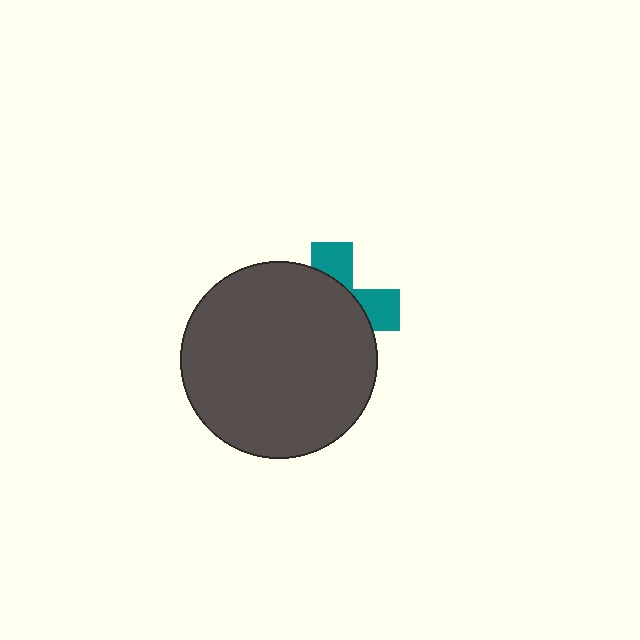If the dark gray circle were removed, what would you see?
You would see the complete teal cross.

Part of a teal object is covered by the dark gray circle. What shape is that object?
It is a cross.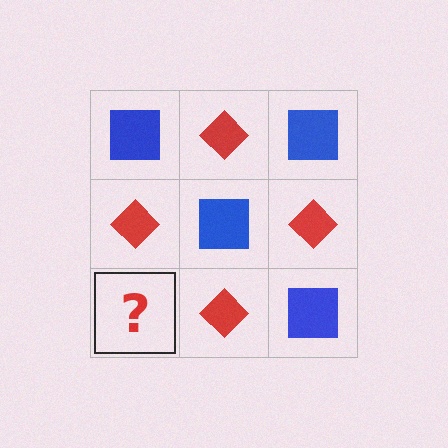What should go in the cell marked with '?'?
The missing cell should contain a blue square.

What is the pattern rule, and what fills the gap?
The rule is that it alternates blue square and red diamond in a checkerboard pattern. The gap should be filled with a blue square.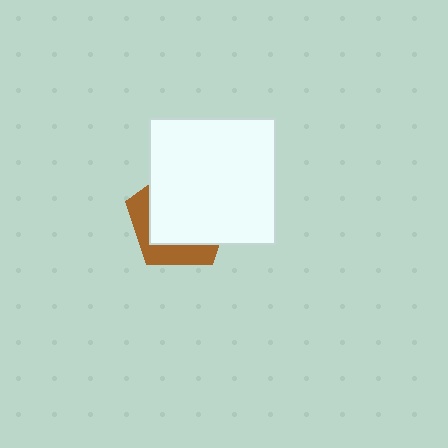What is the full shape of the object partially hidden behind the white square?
The partially hidden object is a brown pentagon.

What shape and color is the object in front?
The object in front is a white square.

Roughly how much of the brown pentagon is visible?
A small part of it is visible (roughly 31%).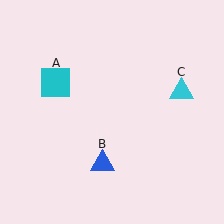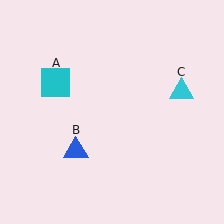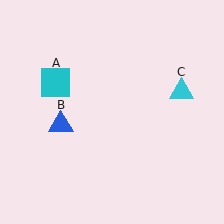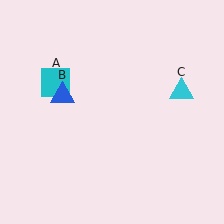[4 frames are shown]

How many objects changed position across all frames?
1 object changed position: blue triangle (object B).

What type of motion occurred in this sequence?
The blue triangle (object B) rotated clockwise around the center of the scene.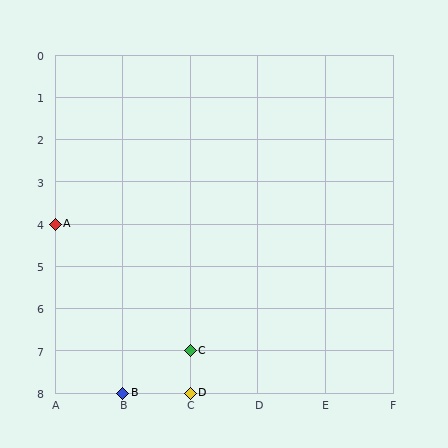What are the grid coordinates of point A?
Point A is at grid coordinates (A, 4).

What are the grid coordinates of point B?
Point B is at grid coordinates (B, 8).